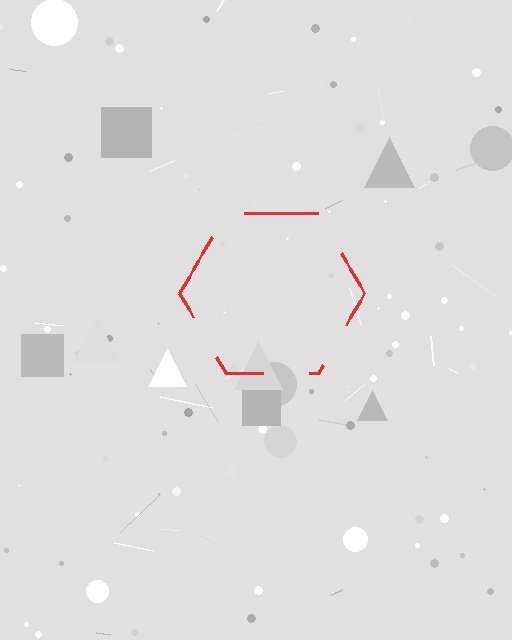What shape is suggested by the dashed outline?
The dashed outline suggests a hexagon.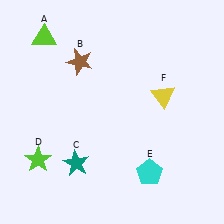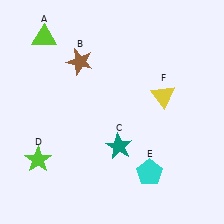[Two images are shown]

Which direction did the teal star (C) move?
The teal star (C) moved right.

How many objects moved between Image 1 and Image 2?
1 object moved between the two images.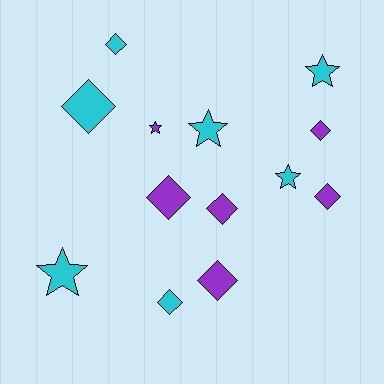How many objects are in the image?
There are 13 objects.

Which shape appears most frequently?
Diamond, with 8 objects.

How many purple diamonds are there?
There are 5 purple diamonds.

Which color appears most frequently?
Cyan, with 7 objects.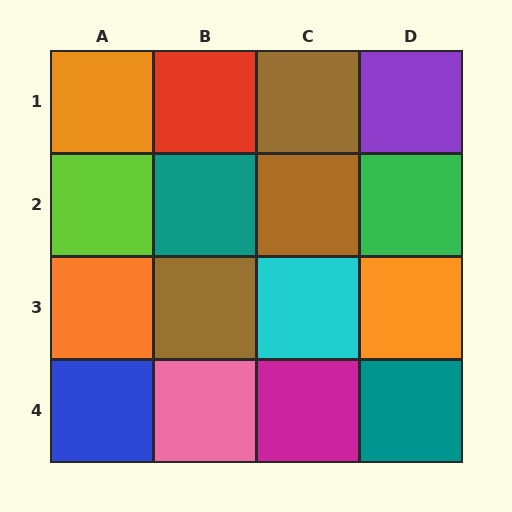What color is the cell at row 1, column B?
Red.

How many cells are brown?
3 cells are brown.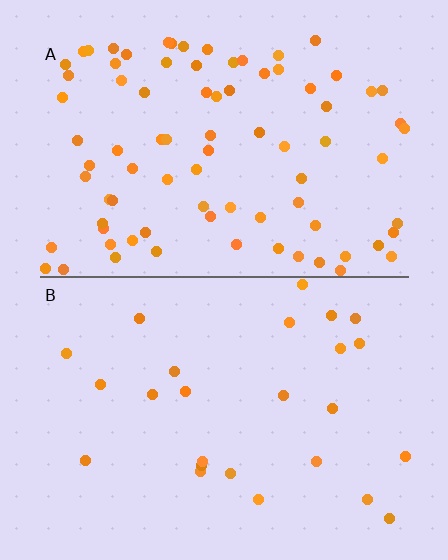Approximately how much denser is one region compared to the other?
Approximately 3.3× — region A over region B.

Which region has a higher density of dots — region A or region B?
A (the top).